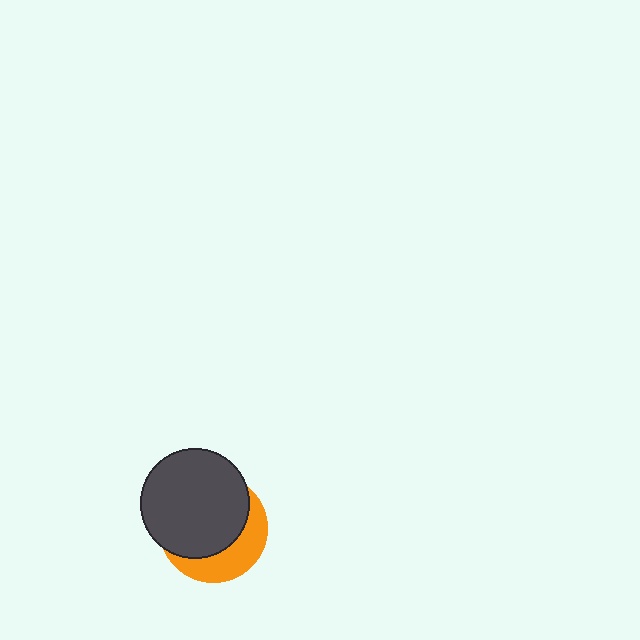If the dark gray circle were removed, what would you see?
You would see the complete orange circle.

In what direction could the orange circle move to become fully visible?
The orange circle could move toward the lower-right. That would shift it out from behind the dark gray circle entirely.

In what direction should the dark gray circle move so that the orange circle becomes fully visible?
The dark gray circle should move toward the upper-left. That is the shortest direction to clear the overlap and leave the orange circle fully visible.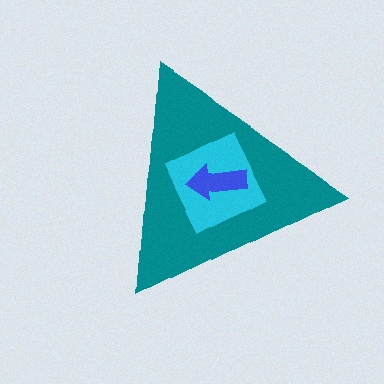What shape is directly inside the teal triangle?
The cyan diamond.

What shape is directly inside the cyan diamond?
The blue arrow.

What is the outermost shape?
The teal triangle.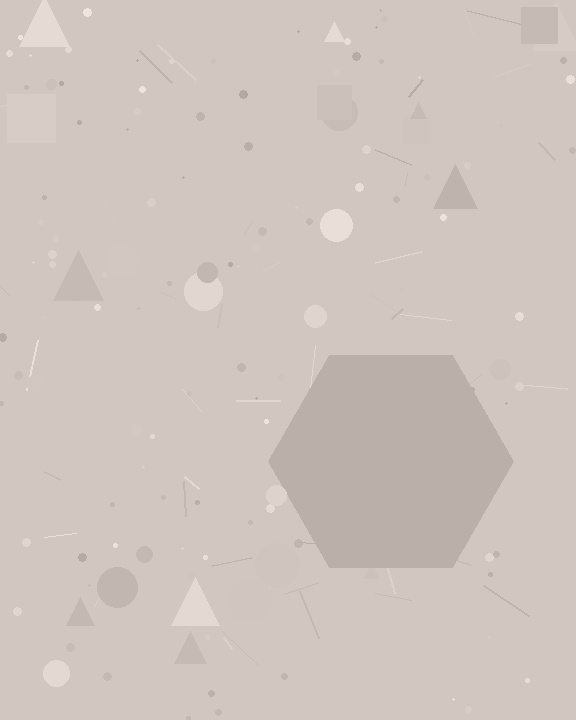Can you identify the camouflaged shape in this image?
The camouflaged shape is a hexagon.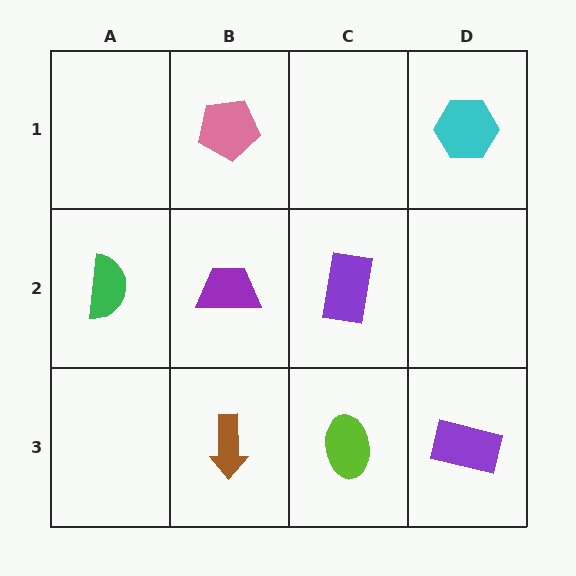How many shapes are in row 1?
2 shapes.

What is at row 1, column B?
A pink pentagon.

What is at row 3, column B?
A brown arrow.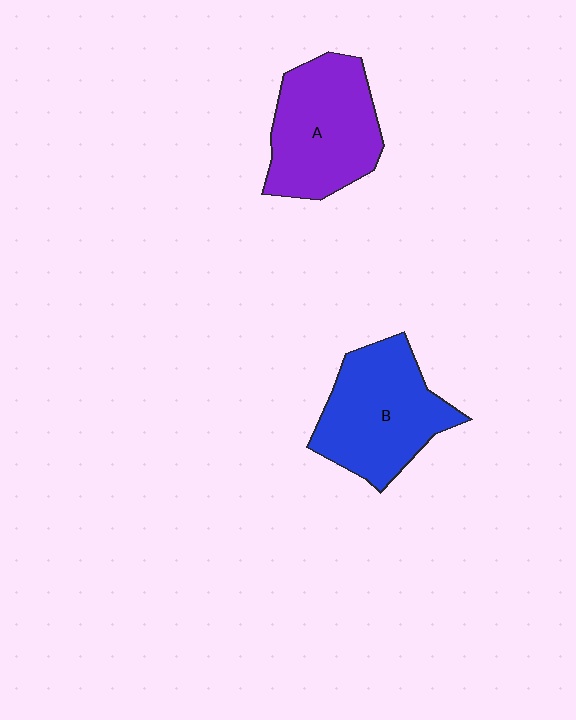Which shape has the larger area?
Shape B (blue).